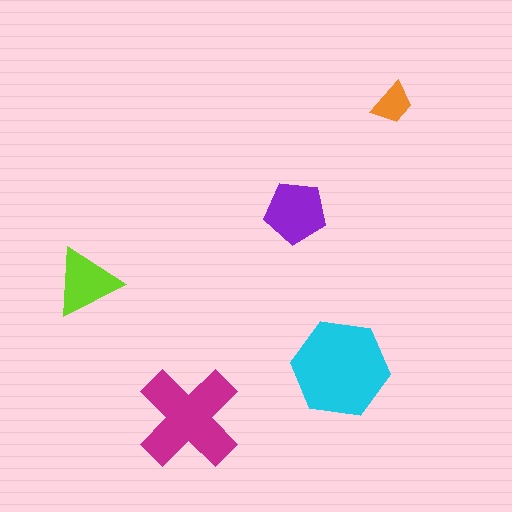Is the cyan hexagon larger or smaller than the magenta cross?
Larger.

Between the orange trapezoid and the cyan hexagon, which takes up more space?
The cyan hexagon.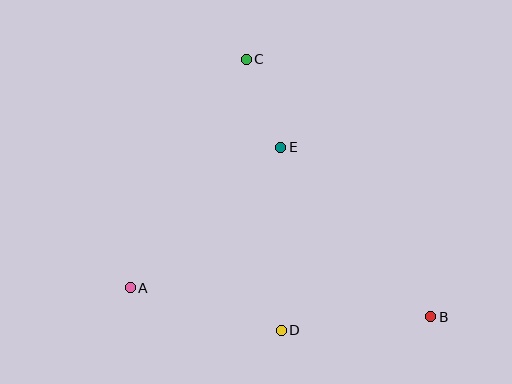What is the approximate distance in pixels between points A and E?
The distance between A and E is approximately 206 pixels.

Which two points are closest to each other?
Points C and E are closest to each other.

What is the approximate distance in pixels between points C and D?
The distance between C and D is approximately 273 pixels.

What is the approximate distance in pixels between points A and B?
The distance between A and B is approximately 302 pixels.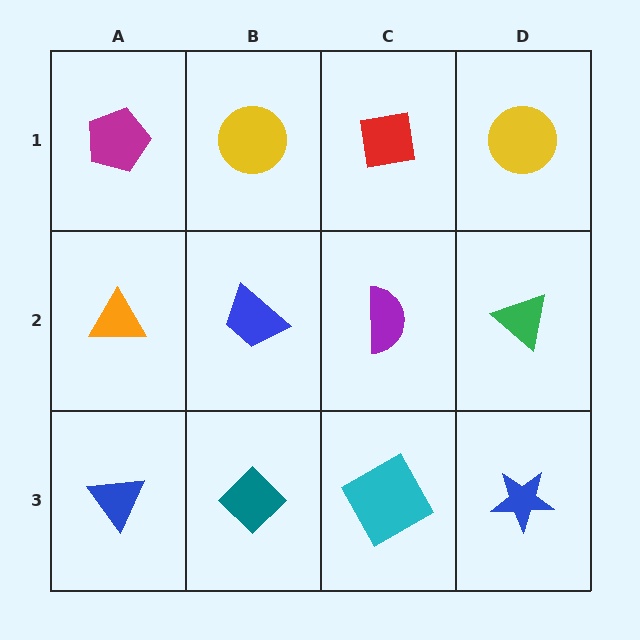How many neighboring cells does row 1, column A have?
2.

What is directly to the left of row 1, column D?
A red square.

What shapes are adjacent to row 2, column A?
A magenta pentagon (row 1, column A), a blue triangle (row 3, column A), a blue trapezoid (row 2, column B).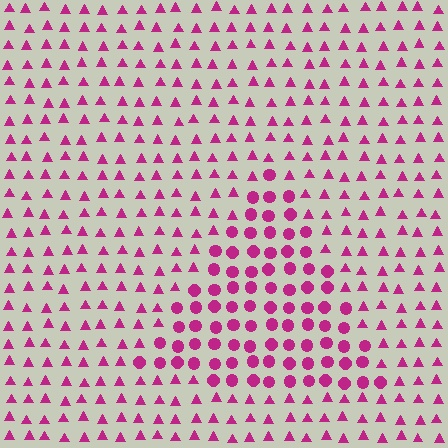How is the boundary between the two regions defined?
The boundary is defined by a change in element shape: circles inside vs. triangles outside. All elements share the same color and spacing.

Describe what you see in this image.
The image is filled with small magenta elements arranged in a uniform grid. A triangle-shaped region contains circles, while the surrounding area contains triangles. The boundary is defined purely by the change in element shape.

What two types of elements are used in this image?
The image uses circles inside the triangle region and triangles outside it.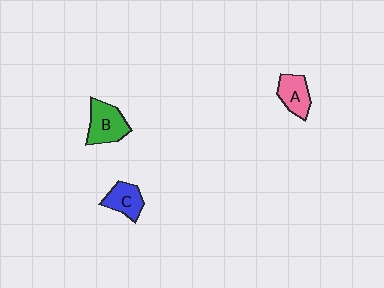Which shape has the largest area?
Shape B (green).